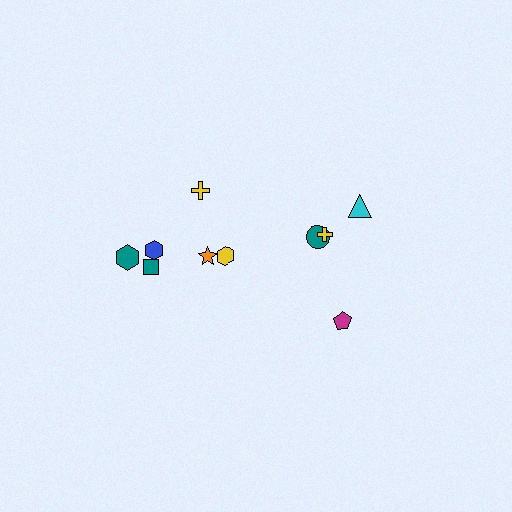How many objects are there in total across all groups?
There are 10 objects.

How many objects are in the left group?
There are 6 objects.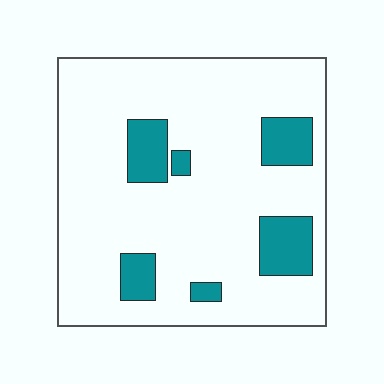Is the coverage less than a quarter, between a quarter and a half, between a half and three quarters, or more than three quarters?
Less than a quarter.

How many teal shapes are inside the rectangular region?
6.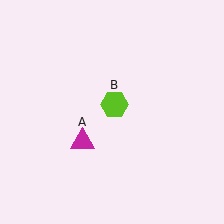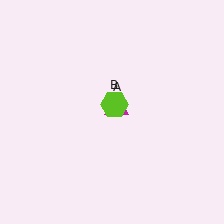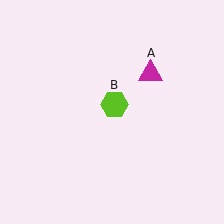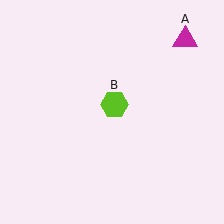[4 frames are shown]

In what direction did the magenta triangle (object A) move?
The magenta triangle (object A) moved up and to the right.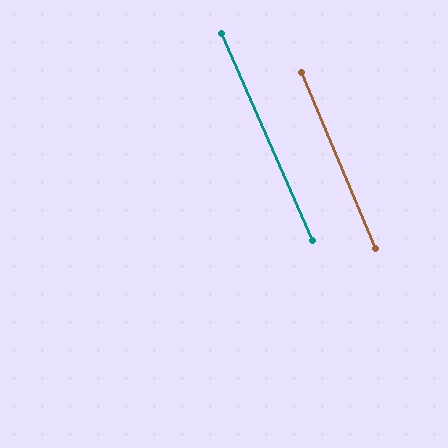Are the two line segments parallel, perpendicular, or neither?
Parallel — their directions differ by only 1.2°.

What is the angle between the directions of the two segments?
Approximately 1 degree.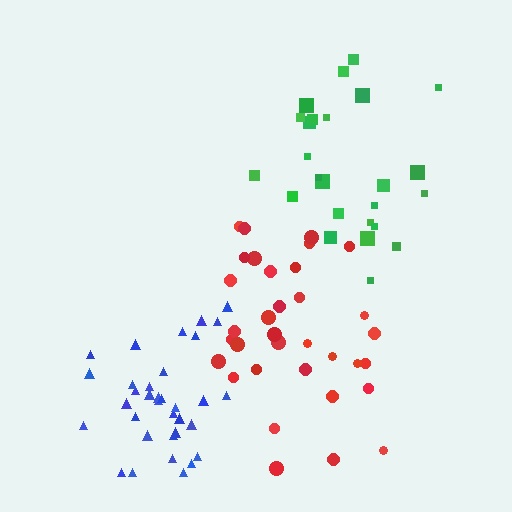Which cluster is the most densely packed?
Blue.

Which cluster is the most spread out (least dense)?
Red.